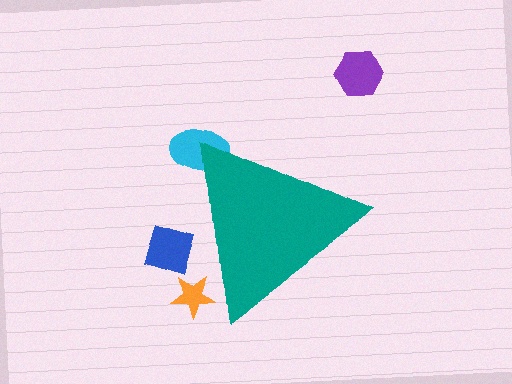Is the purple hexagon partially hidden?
No, the purple hexagon is fully visible.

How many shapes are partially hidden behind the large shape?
3 shapes are partially hidden.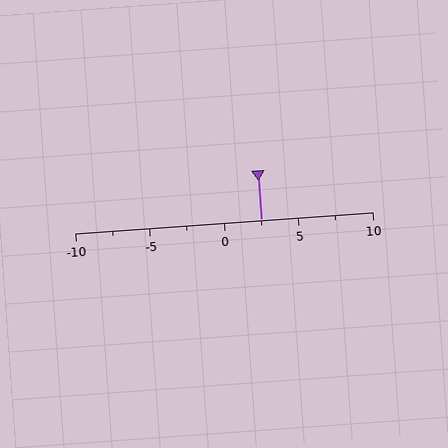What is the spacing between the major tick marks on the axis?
The major ticks are spaced 5 apart.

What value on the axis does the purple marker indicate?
The marker indicates approximately 2.5.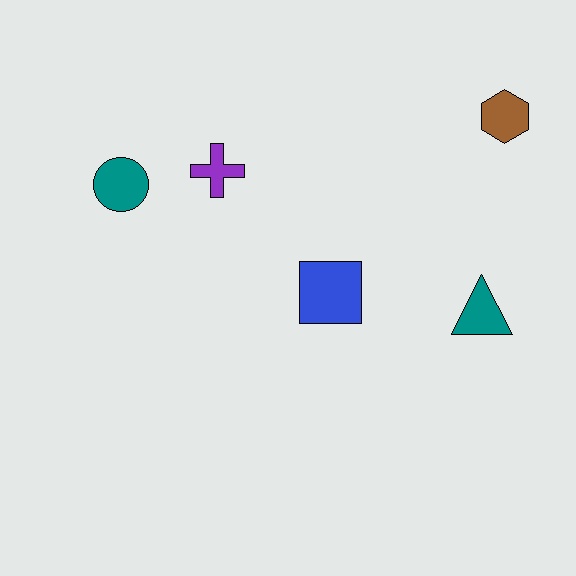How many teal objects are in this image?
There are 2 teal objects.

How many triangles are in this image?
There is 1 triangle.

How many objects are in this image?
There are 5 objects.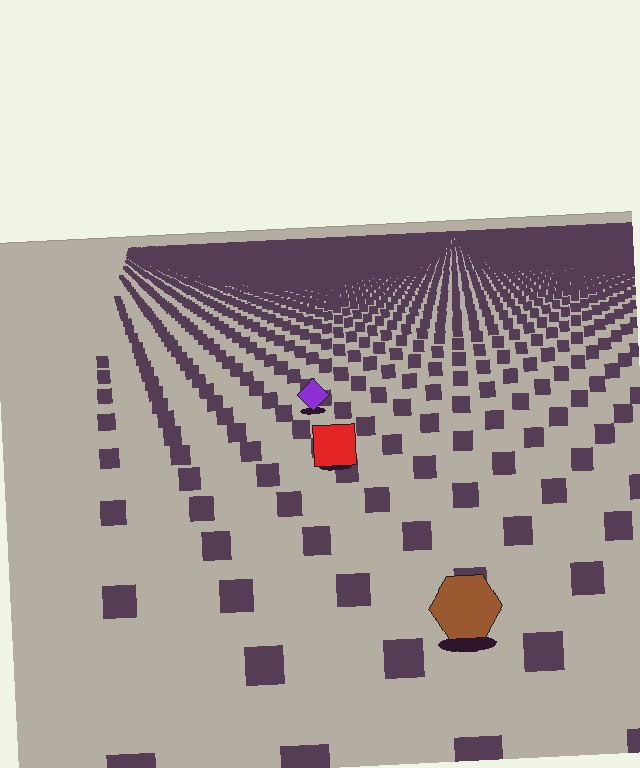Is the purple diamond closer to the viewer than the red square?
No. The red square is closer — you can tell from the texture gradient: the ground texture is coarser near it.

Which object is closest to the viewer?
The brown hexagon is closest. The texture marks near it are larger and more spread out.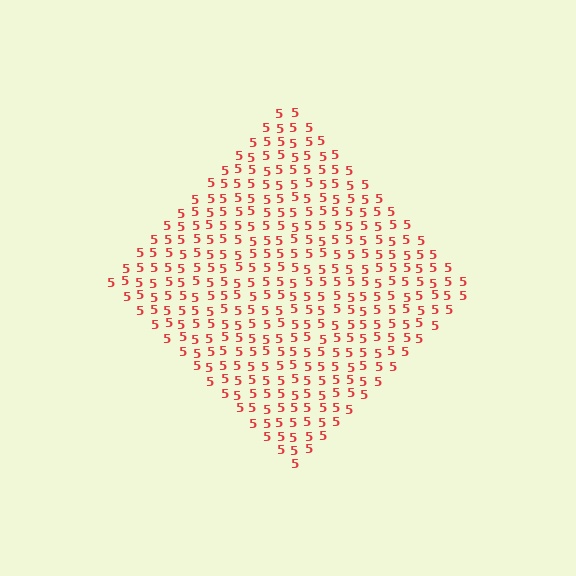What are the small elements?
The small elements are digit 5's.